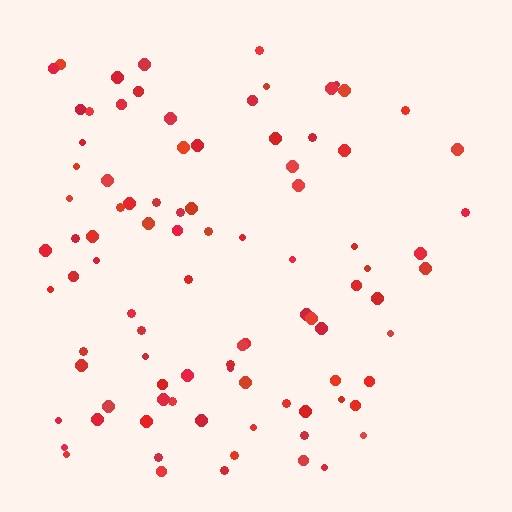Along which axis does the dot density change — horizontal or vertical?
Horizontal.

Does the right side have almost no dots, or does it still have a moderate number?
Still a moderate number, just noticeably fewer than the left.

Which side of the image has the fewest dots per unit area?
The right.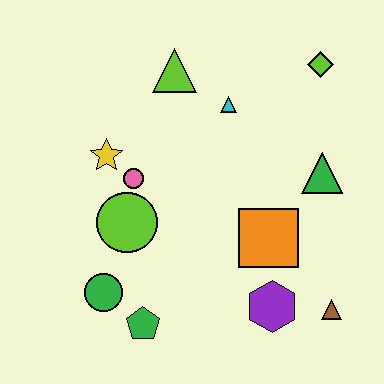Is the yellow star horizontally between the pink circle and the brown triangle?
No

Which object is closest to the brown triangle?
The purple hexagon is closest to the brown triangle.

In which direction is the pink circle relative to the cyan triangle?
The pink circle is to the left of the cyan triangle.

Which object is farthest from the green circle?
The lime diamond is farthest from the green circle.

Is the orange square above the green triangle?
No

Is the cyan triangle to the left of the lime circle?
No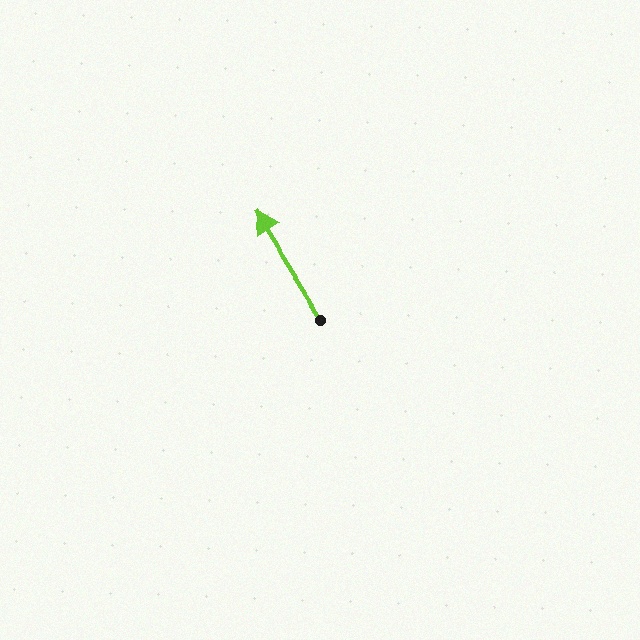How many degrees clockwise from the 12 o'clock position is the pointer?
Approximately 328 degrees.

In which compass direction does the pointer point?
Northwest.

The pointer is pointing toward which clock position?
Roughly 11 o'clock.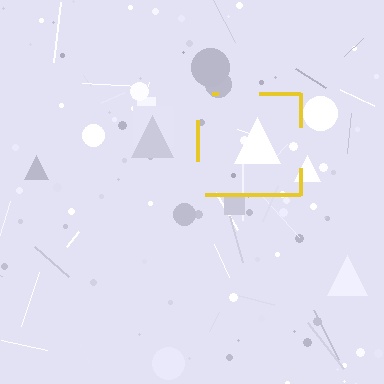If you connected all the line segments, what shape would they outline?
They would outline a square.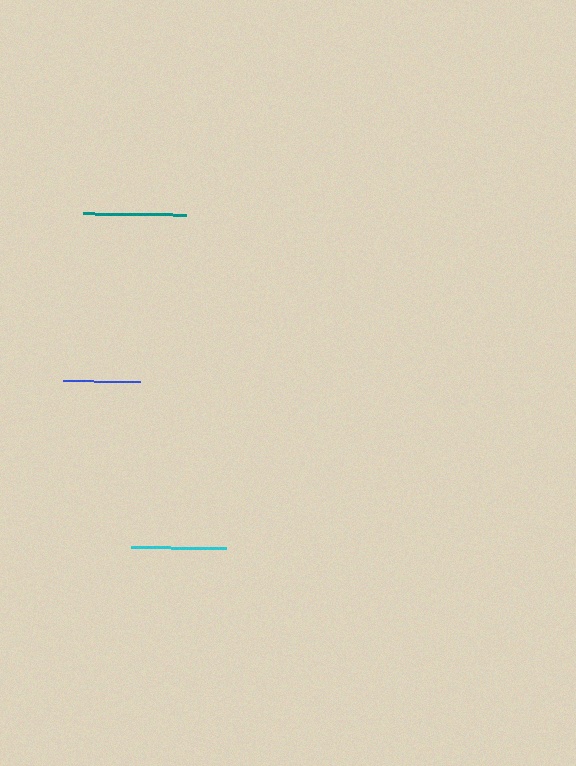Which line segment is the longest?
The teal line is the longest at approximately 103 pixels.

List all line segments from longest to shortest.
From longest to shortest: teal, cyan, blue.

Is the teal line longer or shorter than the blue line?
The teal line is longer than the blue line.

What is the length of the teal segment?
The teal segment is approximately 103 pixels long.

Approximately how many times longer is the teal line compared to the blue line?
The teal line is approximately 1.3 times the length of the blue line.